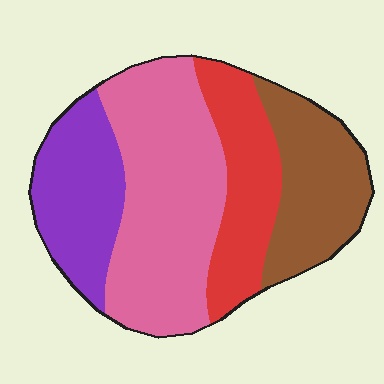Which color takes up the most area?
Pink, at roughly 40%.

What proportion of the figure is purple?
Purple takes up between a sixth and a third of the figure.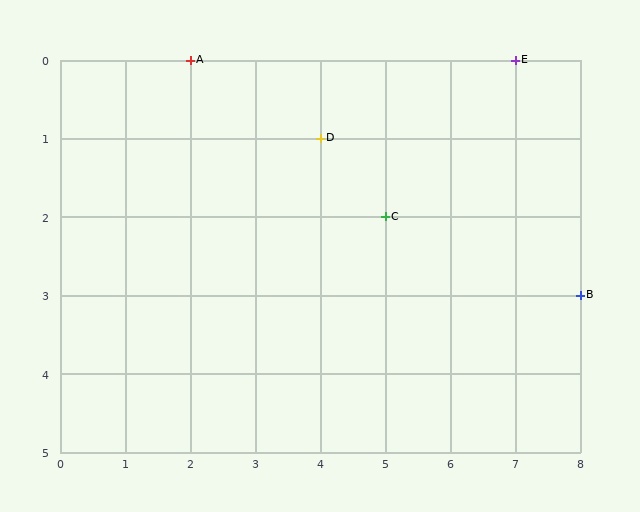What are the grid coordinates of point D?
Point D is at grid coordinates (4, 1).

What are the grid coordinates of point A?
Point A is at grid coordinates (2, 0).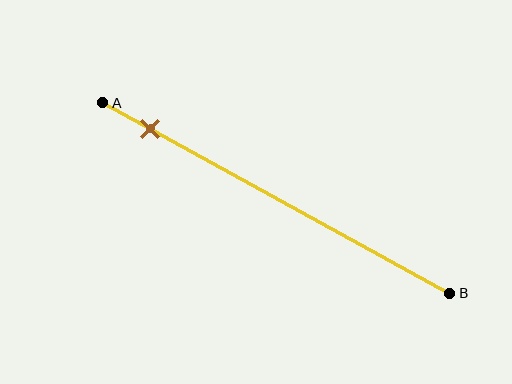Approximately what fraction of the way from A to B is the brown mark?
The brown mark is approximately 15% of the way from A to B.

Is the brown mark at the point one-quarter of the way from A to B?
No, the mark is at about 15% from A, not at the 25% one-quarter point.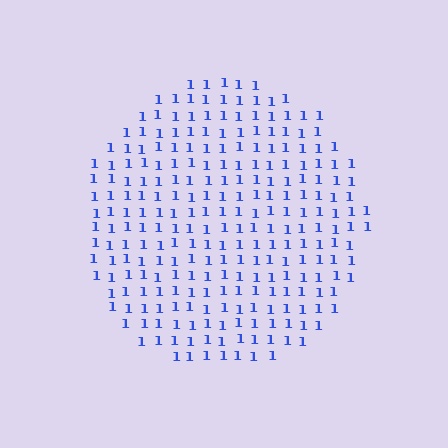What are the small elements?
The small elements are digit 1's.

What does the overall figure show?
The overall figure shows a circle.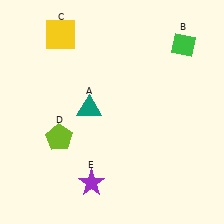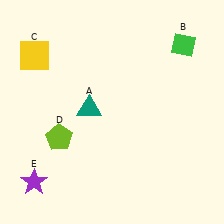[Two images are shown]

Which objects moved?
The objects that moved are: the yellow square (C), the purple star (E).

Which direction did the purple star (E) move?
The purple star (E) moved left.